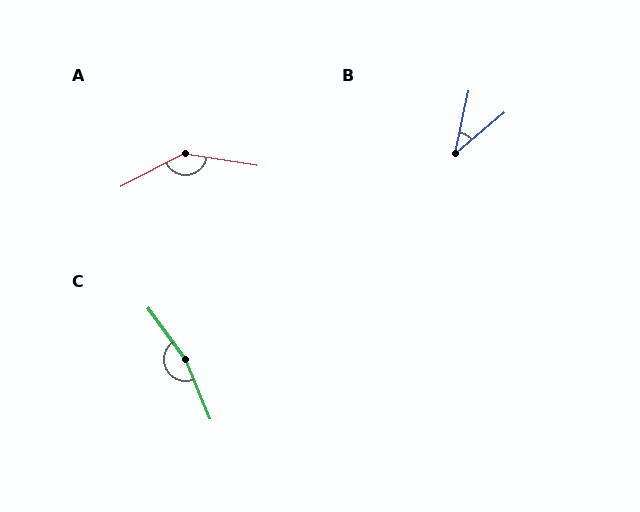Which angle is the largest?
C, at approximately 167 degrees.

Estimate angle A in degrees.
Approximately 144 degrees.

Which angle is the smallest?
B, at approximately 38 degrees.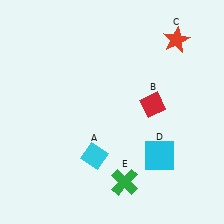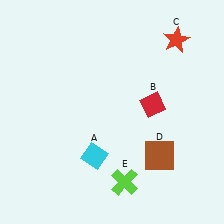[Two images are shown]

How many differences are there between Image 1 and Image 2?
There are 2 differences between the two images.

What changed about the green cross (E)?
In Image 1, E is green. In Image 2, it changed to lime.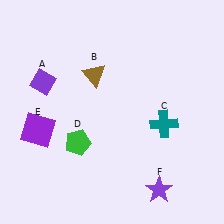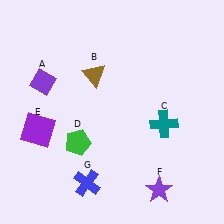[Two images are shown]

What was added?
A blue cross (G) was added in Image 2.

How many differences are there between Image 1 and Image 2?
There is 1 difference between the two images.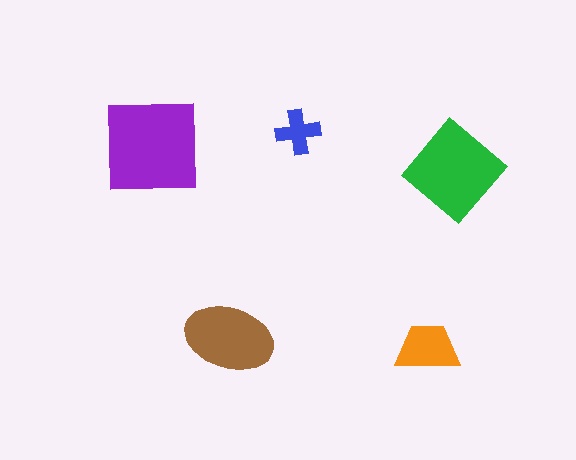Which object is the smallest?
The blue cross.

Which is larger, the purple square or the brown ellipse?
The purple square.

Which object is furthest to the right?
The green diamond is rightmost.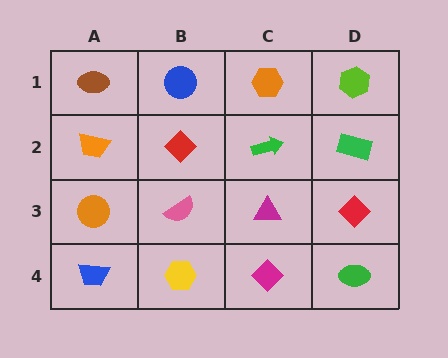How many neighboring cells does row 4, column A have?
2.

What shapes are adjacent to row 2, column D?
A lime hexagon (row 1, column D), a red diamond (row 3, column D), a green arrow (row 2, column C).